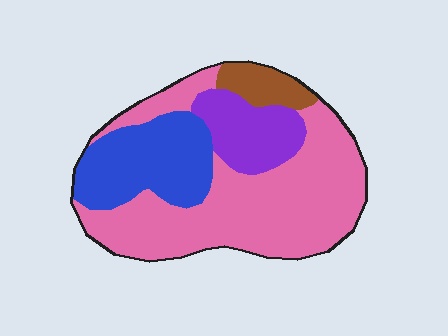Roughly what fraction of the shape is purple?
Purple takes up about one eighth (1/8) of the shape.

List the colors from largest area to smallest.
From largest to smallest: pink, blue, purple, brown.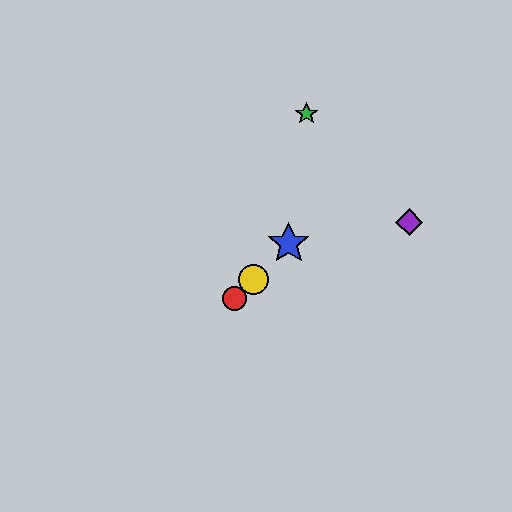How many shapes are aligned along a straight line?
3 shapes (the red circle, the blue star, the yellow circle) are aligned along a straight line.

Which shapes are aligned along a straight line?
The red circle, the blue star, the yellow circle are aligned along a straight line.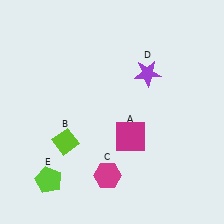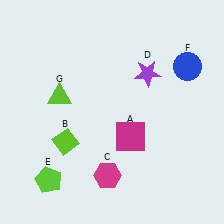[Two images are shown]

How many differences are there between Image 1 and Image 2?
There are 2 differences between the two images.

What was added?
A blue circle (F), a lime triangle (G) were added in Image 2.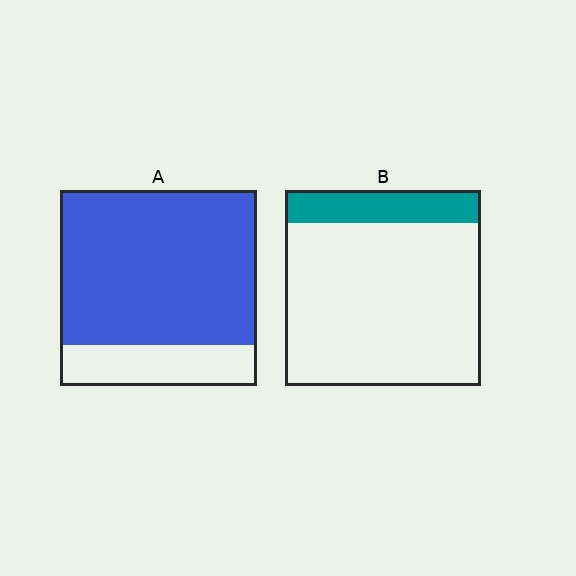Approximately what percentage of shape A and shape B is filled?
A is approximately 80% and B is approximately 15%.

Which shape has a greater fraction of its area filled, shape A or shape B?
Shape A.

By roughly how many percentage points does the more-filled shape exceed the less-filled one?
By roughly 60 percentage points (A over B).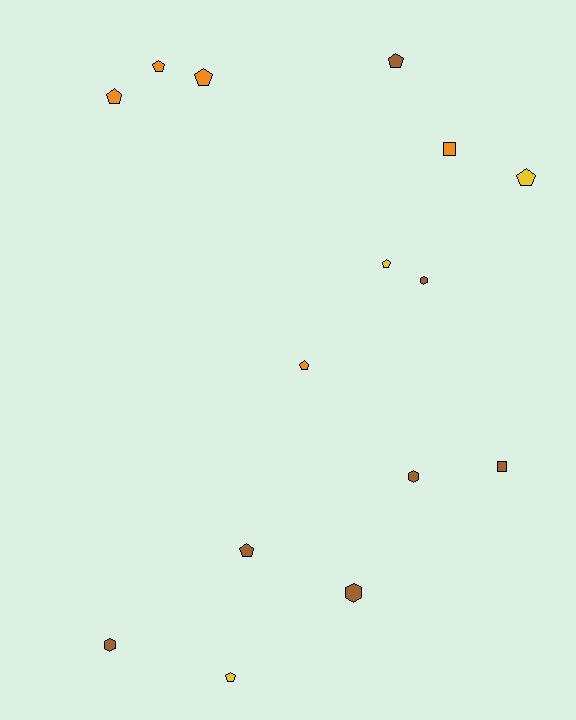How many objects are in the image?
There are 15 objects.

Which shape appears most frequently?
Pentagon, with 9 objects.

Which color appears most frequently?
Brown, with 7 objects.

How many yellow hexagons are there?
There are no yellow hexagons.